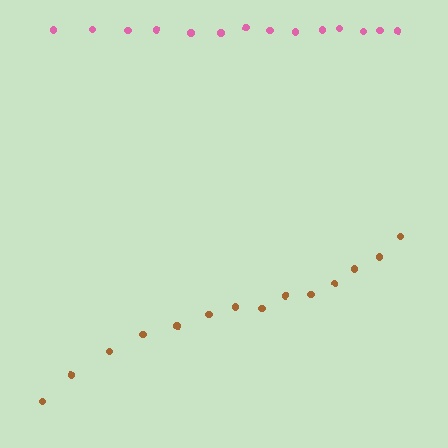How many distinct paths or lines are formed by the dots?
There are 2 distinct paths.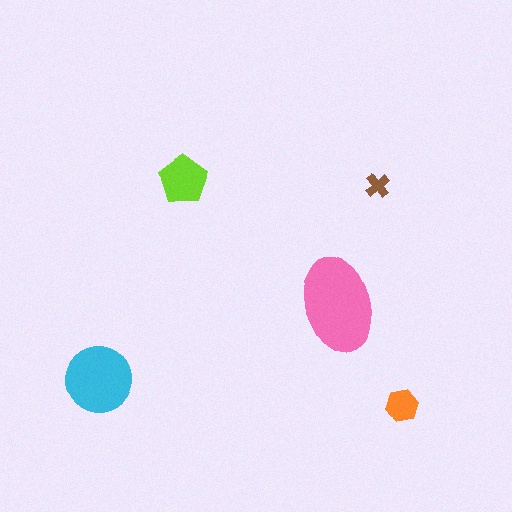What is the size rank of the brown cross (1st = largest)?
5th.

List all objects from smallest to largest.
The brown cross, the orange hexagon, the lime pentagon, the cyan circle, the pink ellipse.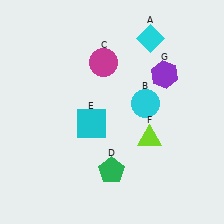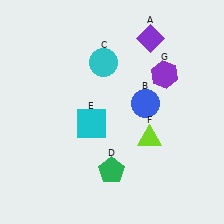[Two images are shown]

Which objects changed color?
A changed from cyan to purple. B changed from cyan to blue. C changed from magenta to cyan.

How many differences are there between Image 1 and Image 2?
There are 3 differences between the two images.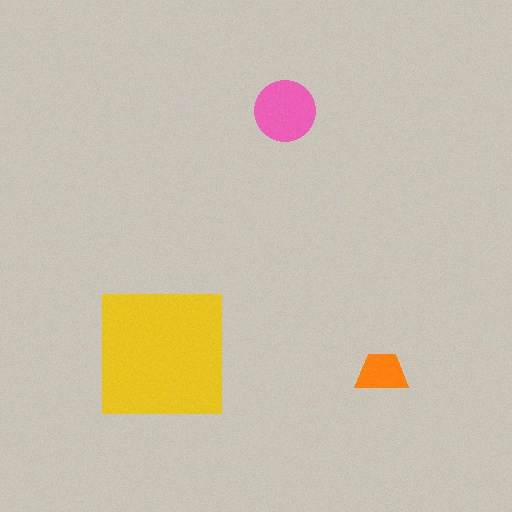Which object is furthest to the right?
The orange trapezoid is rightmost.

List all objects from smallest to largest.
The orange trapezoid, the pink circle, the yellow square.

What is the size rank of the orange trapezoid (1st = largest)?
3rd.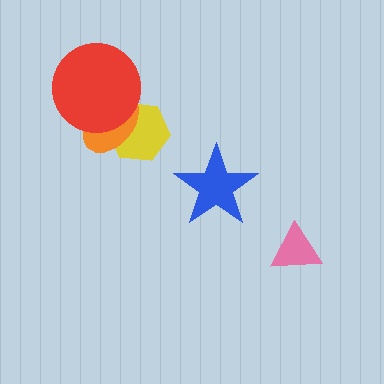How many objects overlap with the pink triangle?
0 objects overlap with the pink triangle.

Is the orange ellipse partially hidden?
Yes, it is partially covered by another shape.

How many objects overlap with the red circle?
2 objects overlap with the red circle.